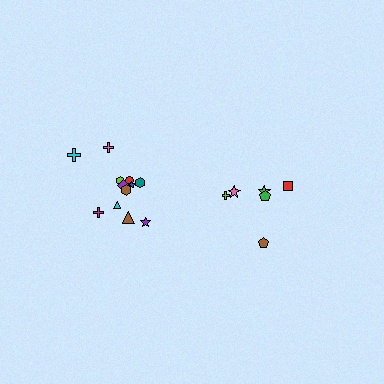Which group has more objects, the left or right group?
The left group.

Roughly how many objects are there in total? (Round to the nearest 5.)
Roughly 20 objects in total.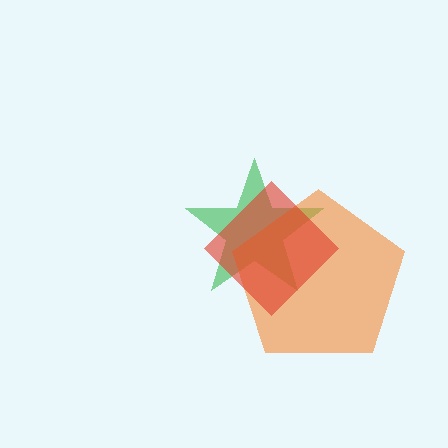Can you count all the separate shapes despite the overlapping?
Yes, there are 3 separate shapes.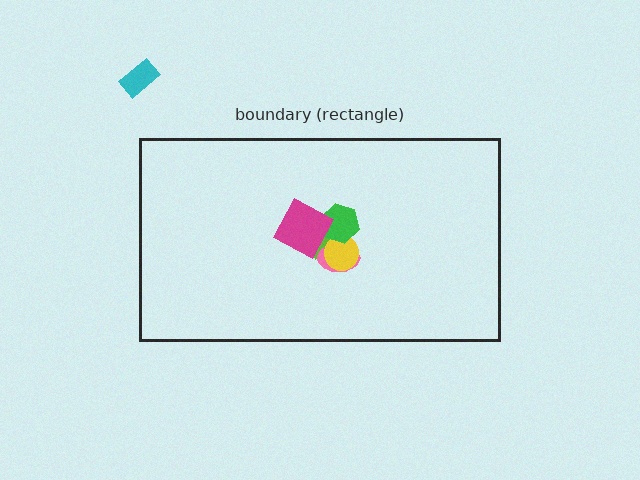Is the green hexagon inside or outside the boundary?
Inside.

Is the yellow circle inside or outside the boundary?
Inside.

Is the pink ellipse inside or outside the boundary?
Inside.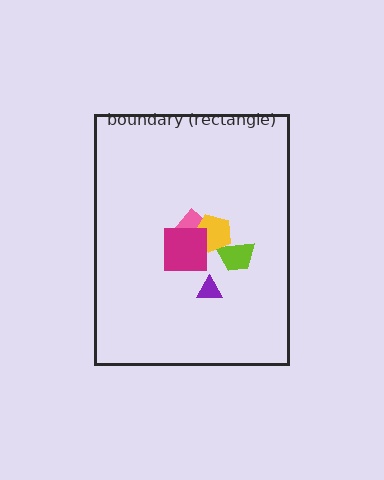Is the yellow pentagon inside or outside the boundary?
Inside.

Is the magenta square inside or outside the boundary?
Inside.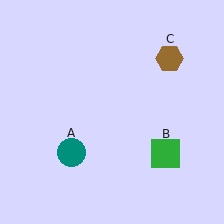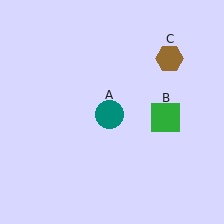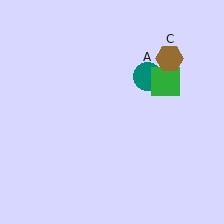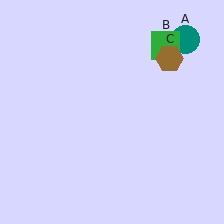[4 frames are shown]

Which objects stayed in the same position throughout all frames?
Brown hexagon (object C) remained stationary.